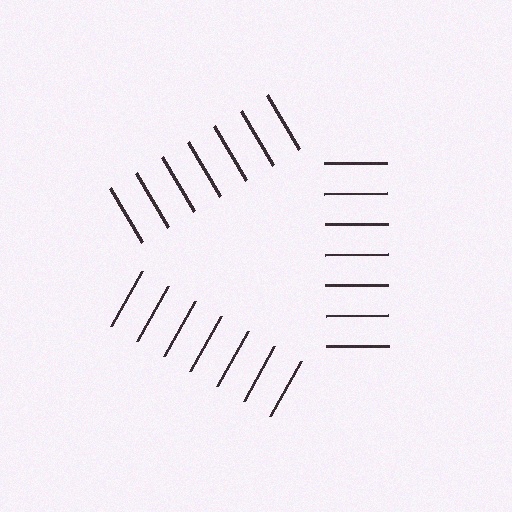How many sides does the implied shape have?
3 sides — the line-ends trace a triangle.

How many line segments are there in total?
21 — 7 along each of the 3 edges.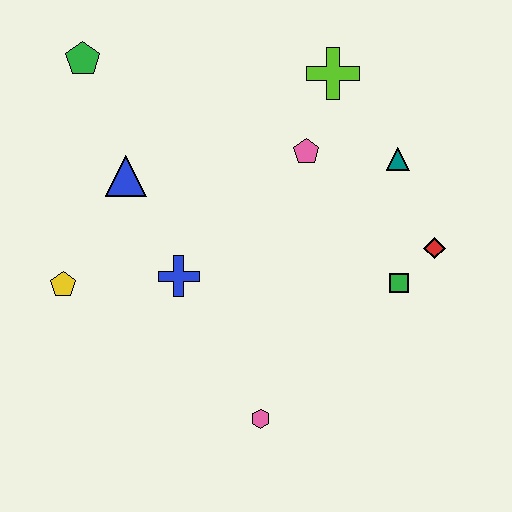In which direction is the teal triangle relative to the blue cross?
The teal triangle is to the right of the blue cross.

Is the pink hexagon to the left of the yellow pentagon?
No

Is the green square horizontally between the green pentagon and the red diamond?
Yes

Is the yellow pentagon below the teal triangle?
Yes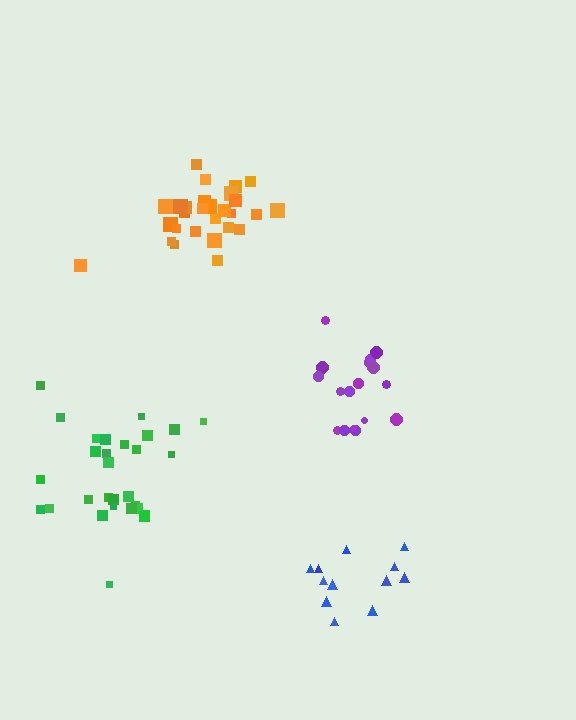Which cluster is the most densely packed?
Orange.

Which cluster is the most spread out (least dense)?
Blue.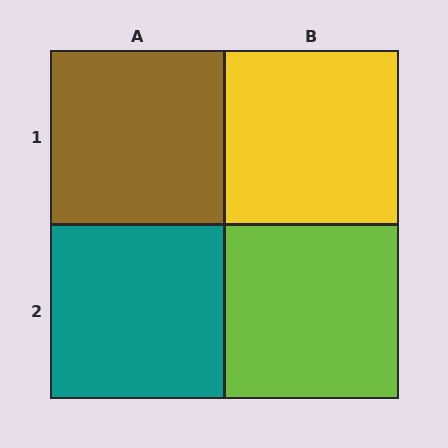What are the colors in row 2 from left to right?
Teal, lime.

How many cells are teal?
1 cell is teal.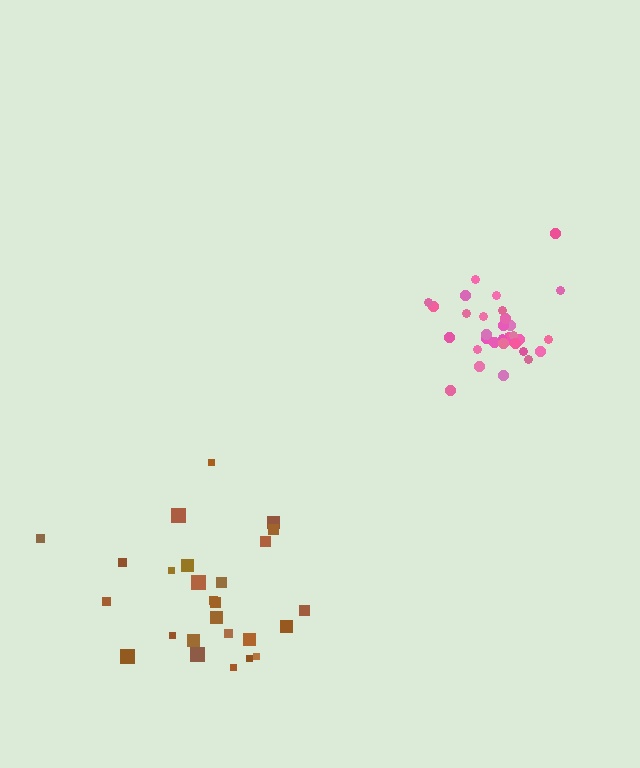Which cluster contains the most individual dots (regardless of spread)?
Pink (34).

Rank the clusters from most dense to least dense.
pink, brown.